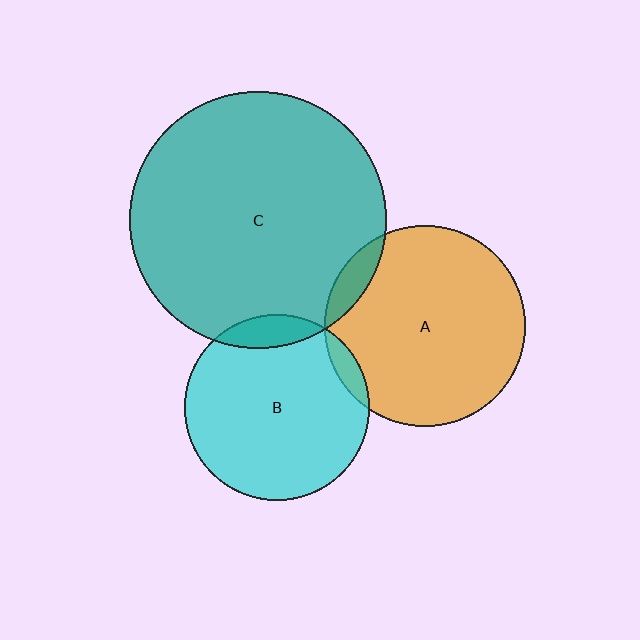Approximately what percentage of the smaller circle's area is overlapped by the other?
Approximately 10%.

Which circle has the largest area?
Circle C (teal).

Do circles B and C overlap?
Yes.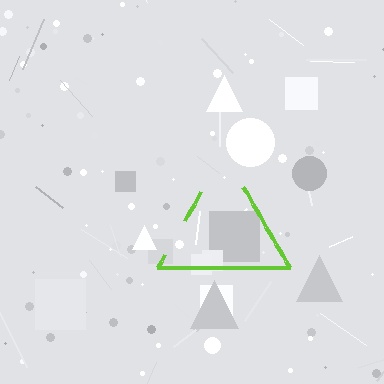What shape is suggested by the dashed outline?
The dashed outline suggests a triangle.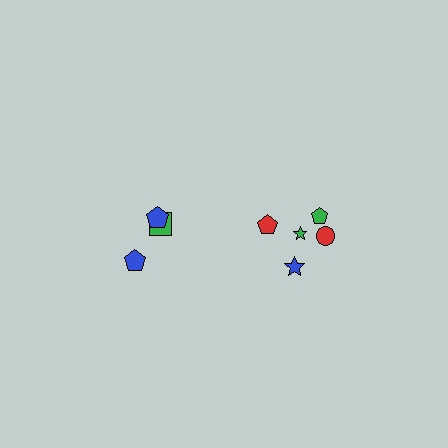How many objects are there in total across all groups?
There are 8 objects.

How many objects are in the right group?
There are 5 objects.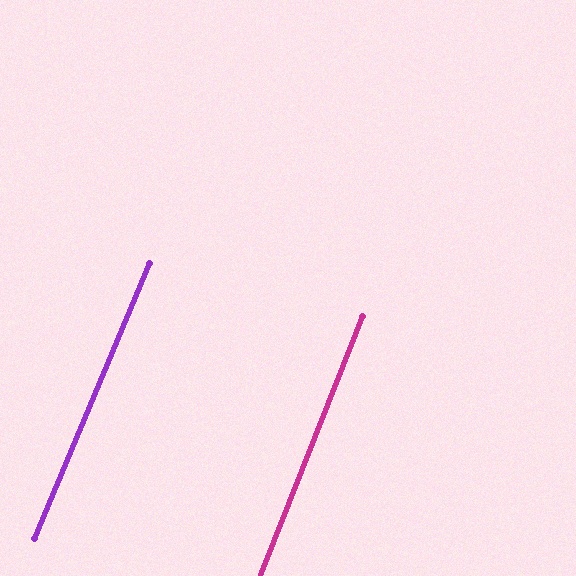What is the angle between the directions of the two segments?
Approximately 1 degree.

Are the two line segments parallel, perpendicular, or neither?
Parallel — their directions differ by only 1.1°.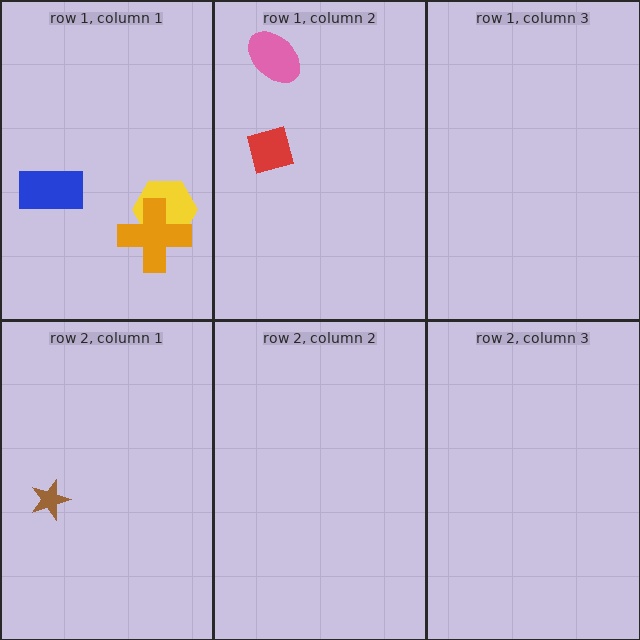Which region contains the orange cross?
The row 1, column 1 region.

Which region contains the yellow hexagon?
The row 1, column 1 region.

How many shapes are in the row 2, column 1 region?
1.